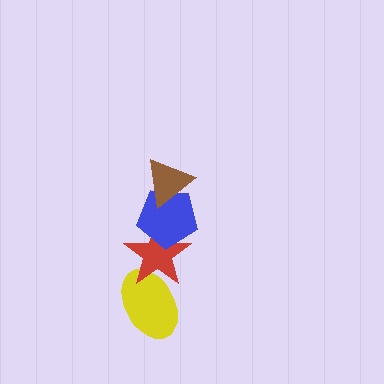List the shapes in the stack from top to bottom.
From top to bottom: the brown triangle, the blue pentagon, the red star, the yellow ellipse.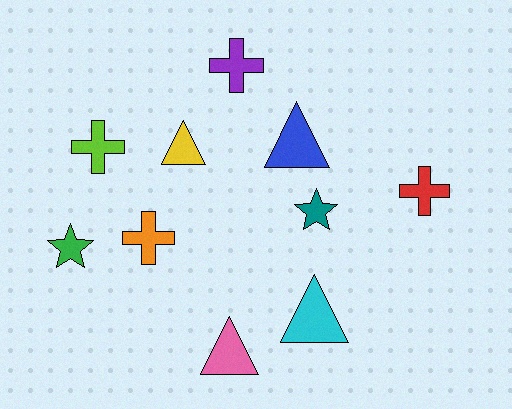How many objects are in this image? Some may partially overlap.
There are 10 objects.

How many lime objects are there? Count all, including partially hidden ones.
There is 1 lime object.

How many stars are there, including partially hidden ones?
There are 2 stars.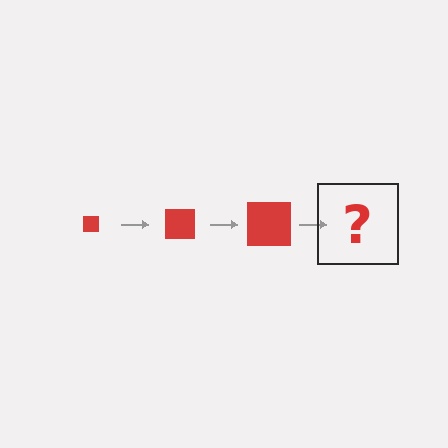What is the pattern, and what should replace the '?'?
The pattern is that the square gets progressively larger each step. The '?' should be a red square, larger than the previous one.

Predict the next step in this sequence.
The next step is a red square, larger than the previous one.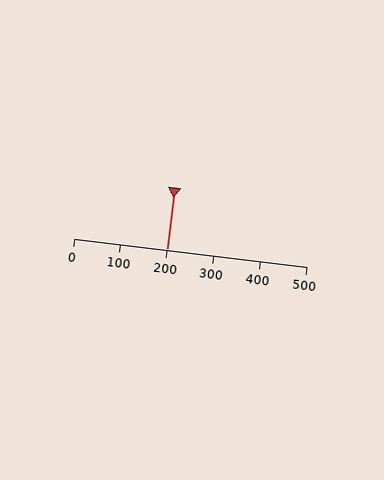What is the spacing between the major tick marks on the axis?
The major ticks are spaced 100 apart.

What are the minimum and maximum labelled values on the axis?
The axis runs from 0 to 500.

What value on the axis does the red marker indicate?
The marker indicates approximately 200.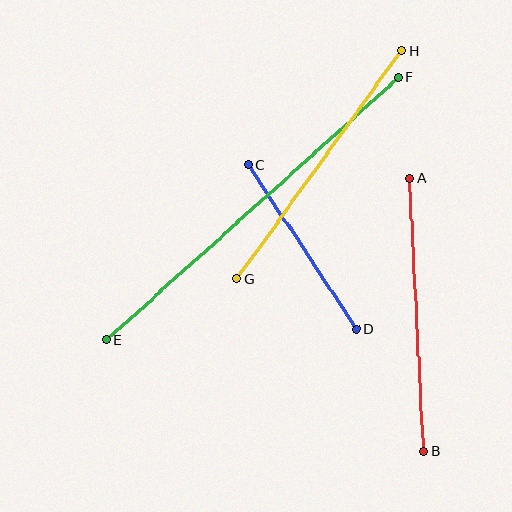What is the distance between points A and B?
The distance is approximately 274 pixels.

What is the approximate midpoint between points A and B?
The midpoint is at approximately (417, 315) pixels.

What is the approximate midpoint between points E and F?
The midpoint is at approximately (252, 209) pixels.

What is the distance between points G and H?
The distance is approximately 281 pixels.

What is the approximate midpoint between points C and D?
The midpoint is at approximately (302, 247) pixels.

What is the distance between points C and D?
The distance is approximately 197 pixels.